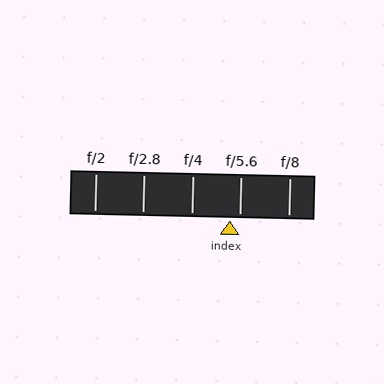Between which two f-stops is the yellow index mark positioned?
The index mark is between f/4 and f/5.6.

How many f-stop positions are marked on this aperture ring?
There are 5 f-stop positions marked.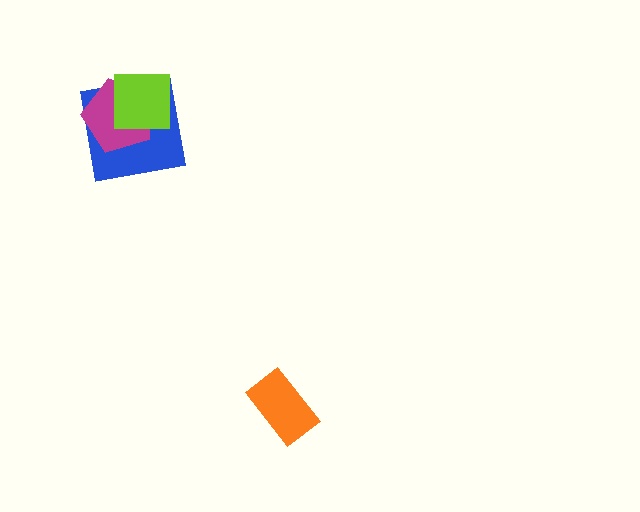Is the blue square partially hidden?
Yes, it is partially covered by another shape.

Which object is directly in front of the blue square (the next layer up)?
The magenta pentagon is directly in front of the blue square.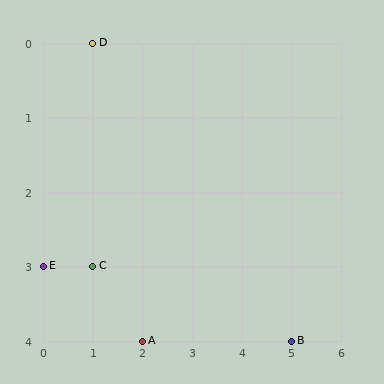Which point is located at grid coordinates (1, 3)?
Point C is at (1, 3).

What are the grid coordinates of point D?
Point D is at grid coordinates (1, 0).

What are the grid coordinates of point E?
Point E is at grid coordinates (0, 3).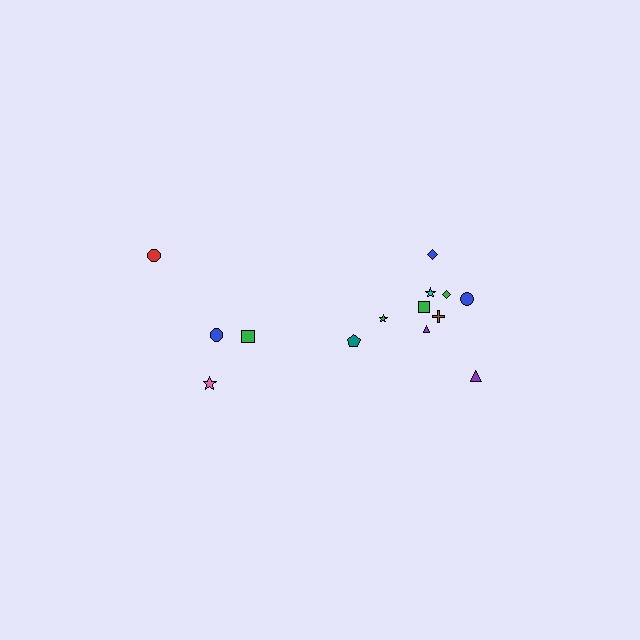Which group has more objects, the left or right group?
The right group.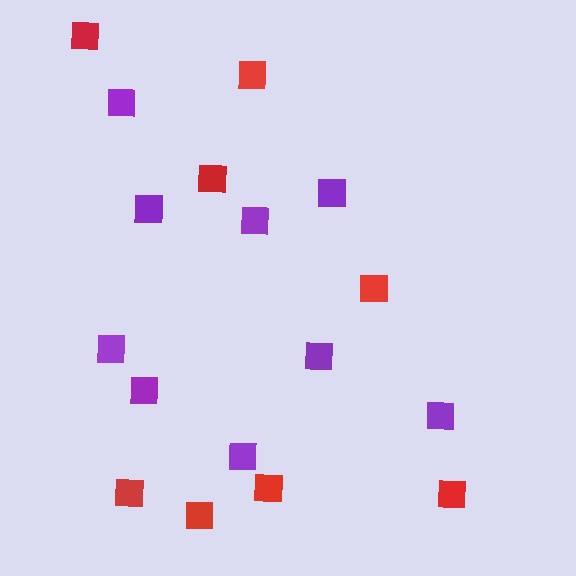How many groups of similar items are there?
There are 2 groups: one group of red squares (8) and one group of purple squares (9).